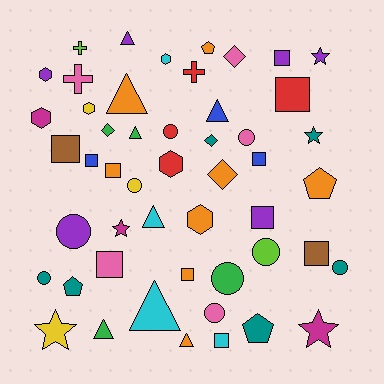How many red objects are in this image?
There are 4 red objects.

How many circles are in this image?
There are 9 circles.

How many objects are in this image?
There are 50 objects.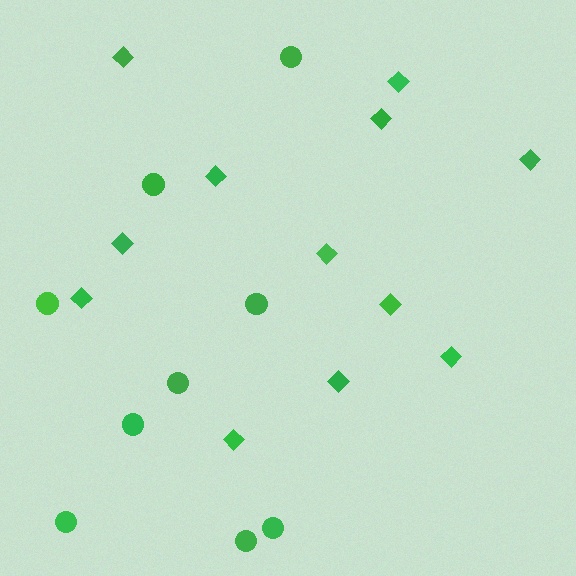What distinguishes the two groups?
There are 2 groups: one group of diamonds (12) and one group of circles (9).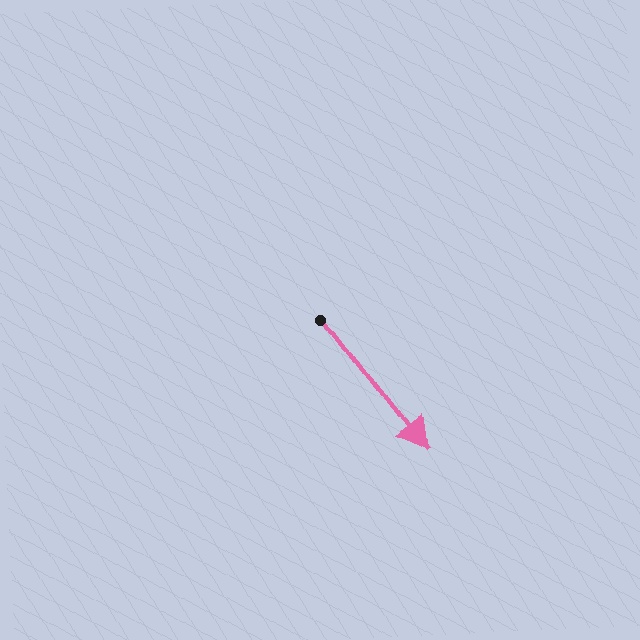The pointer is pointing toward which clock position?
Roughly 5 o'clock.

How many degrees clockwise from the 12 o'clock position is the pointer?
Approximately 142 degrees.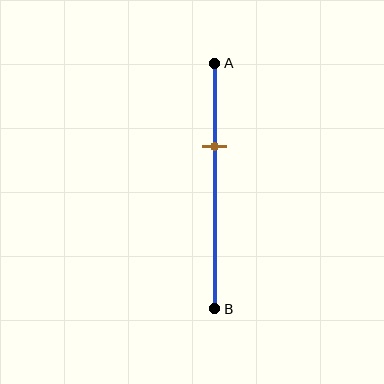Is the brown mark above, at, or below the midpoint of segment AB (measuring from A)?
The brown mark is above the midpoint of segment AB.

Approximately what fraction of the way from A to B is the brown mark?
The brown mark is approximately 35% of the way from A to B.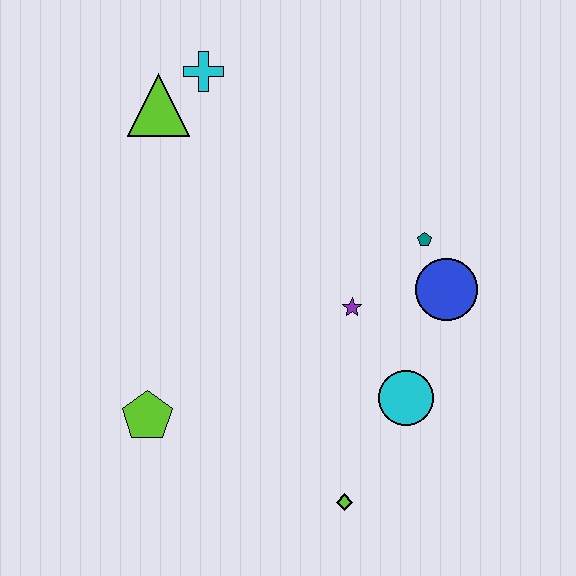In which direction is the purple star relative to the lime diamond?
The purple star is above the lime diamond.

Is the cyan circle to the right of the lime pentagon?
Yes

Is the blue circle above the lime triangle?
No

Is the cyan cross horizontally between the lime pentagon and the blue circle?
Yes